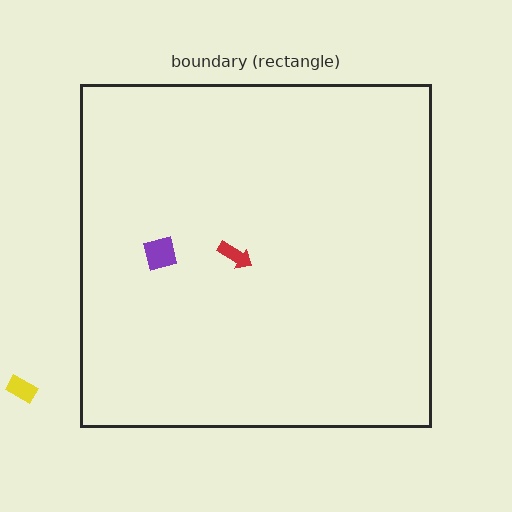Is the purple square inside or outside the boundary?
Inside.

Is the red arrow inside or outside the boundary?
Inside.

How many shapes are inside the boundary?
2 inside, 1 outside.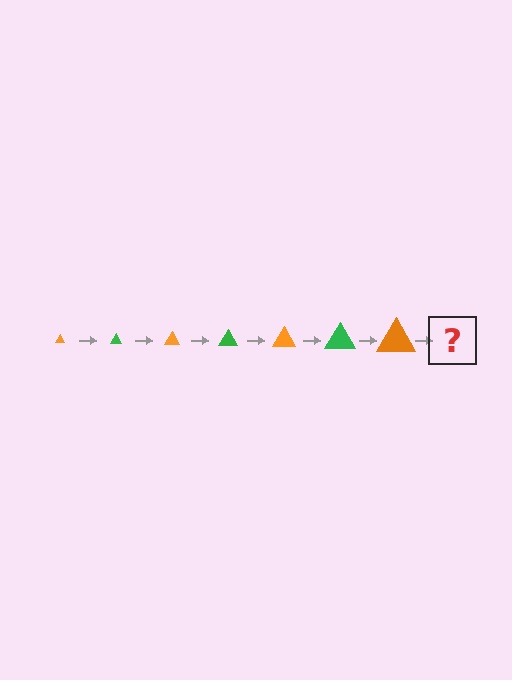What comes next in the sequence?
The next element should be a green triangle, larger than the previous one.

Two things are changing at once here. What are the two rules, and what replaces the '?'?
The two rules are that the triangle grows larger each step and the color cycles through orange and green. The '?' should be a green triangle, larger than the previous one.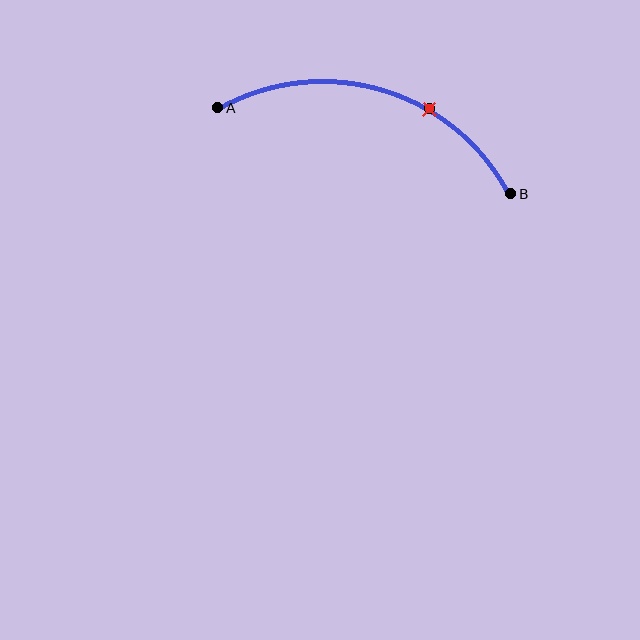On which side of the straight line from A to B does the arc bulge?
The arc bulges above the straight line connecting A and B.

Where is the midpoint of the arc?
The arc midpoint is the point on the curve farthest from the straight line joining A and B. It sits above that line.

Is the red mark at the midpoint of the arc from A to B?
No. The red mark lies on the arc but is closer to endpoint B. The arc midpoint would be at the point on the curve equidistant along the arc from both A and B.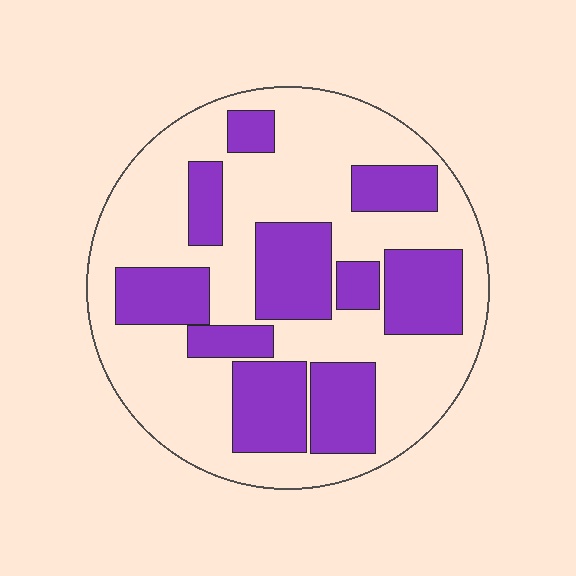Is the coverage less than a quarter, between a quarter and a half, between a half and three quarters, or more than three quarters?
Between a quarter and a half.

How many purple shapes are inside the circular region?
10.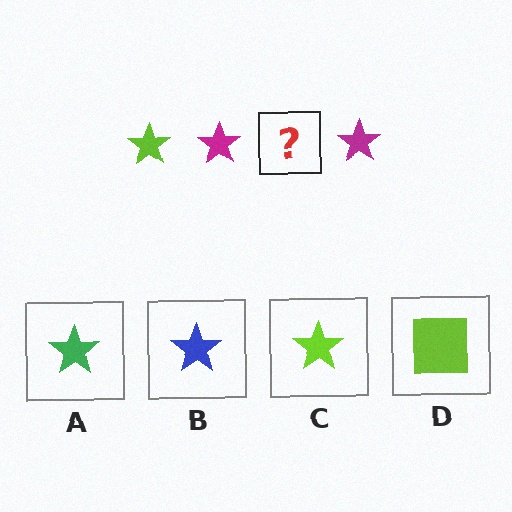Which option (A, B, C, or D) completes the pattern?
C.